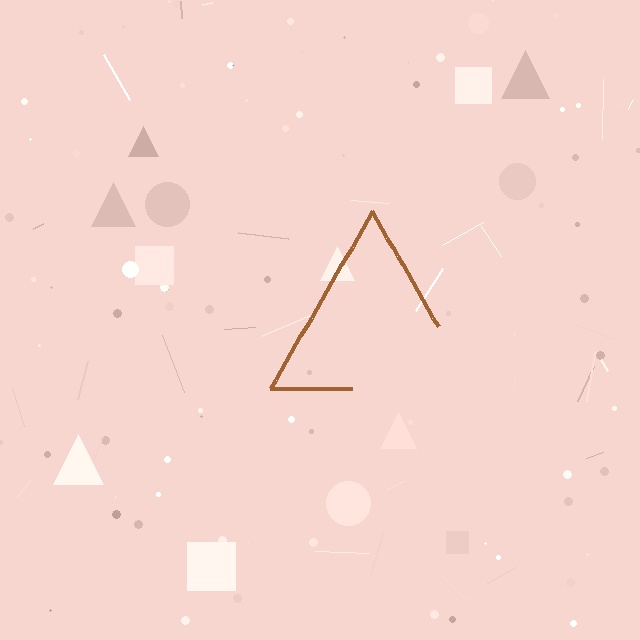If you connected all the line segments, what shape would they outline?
They would outline a triangle.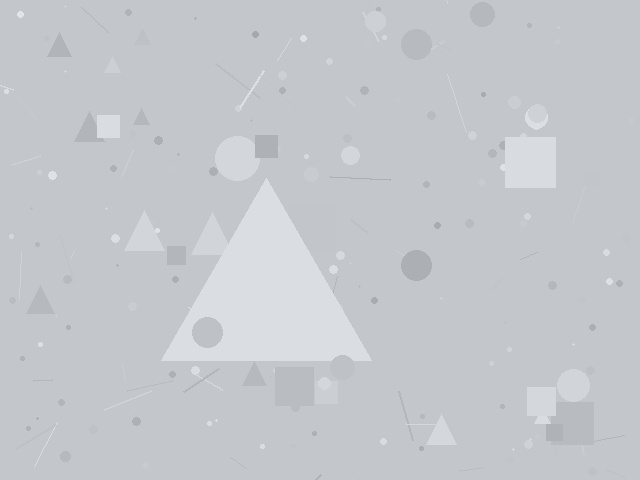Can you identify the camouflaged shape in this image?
The camouflaged shape is a triangle.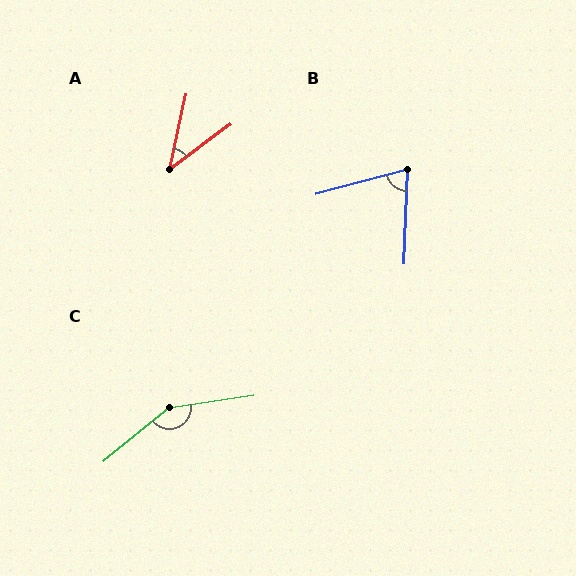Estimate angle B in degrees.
Approximately 73 degrees.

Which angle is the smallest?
A, at approximately 41 degrees.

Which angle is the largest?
C, at approximately 149 degrees.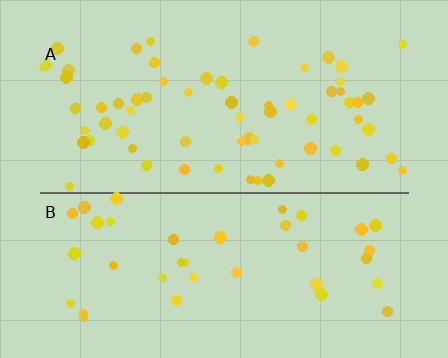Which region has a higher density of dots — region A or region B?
A (the top).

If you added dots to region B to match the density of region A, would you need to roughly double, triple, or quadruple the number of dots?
Approximately double.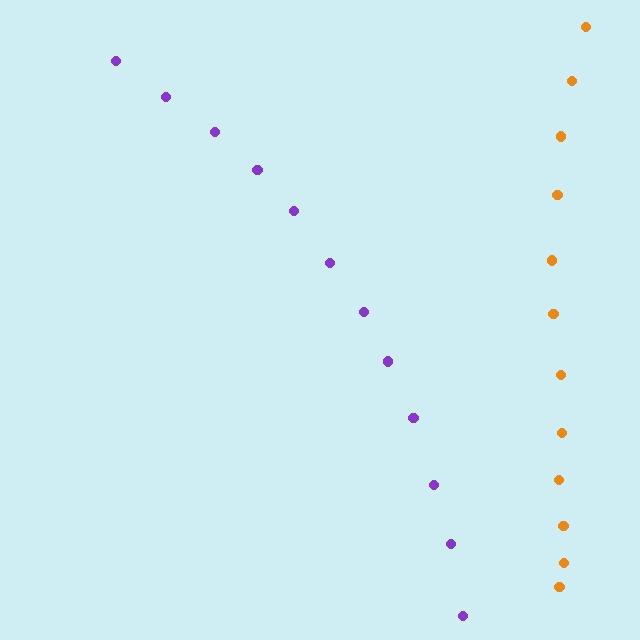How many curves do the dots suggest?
There are 2 distinct paths.